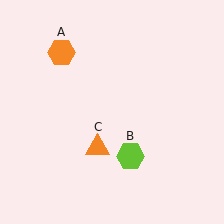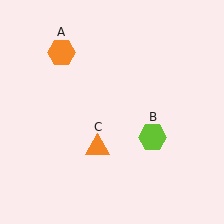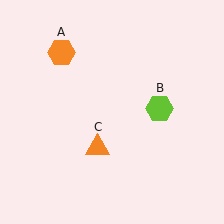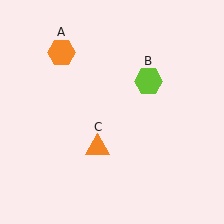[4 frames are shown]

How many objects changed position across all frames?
1 object changed position: lime hexagon (object B).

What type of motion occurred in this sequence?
The lime hexagon (object B) rotated counterclockwise around the center of the scene.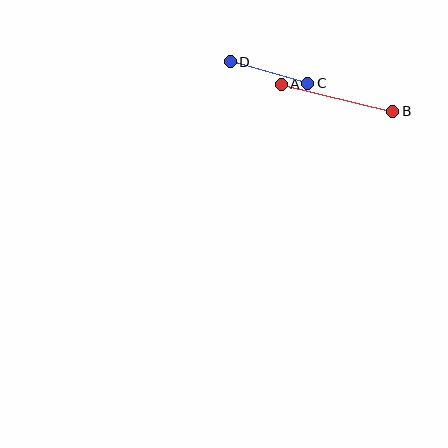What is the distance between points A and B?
The distance is approximately 115 pixels.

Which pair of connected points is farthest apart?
Points A and B are farthest apart.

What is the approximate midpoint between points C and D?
The midpoint is at approximately (269, 72) pixels.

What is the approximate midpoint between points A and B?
The midpoint is at approximately (337, 98) pixels.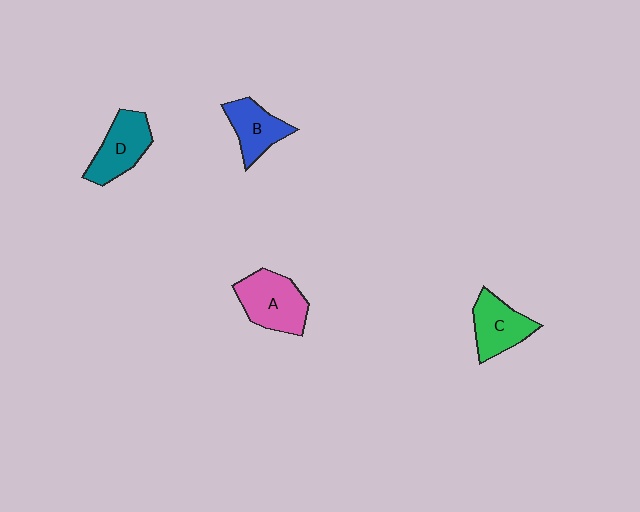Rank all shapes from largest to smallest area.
From largest to smallest: A (pink), D (teal), C (green), B (blue).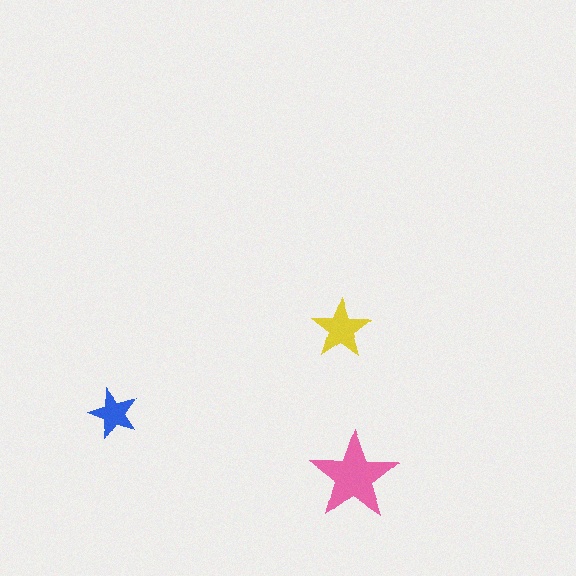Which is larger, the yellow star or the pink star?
The pink one.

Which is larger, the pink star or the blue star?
The pink one.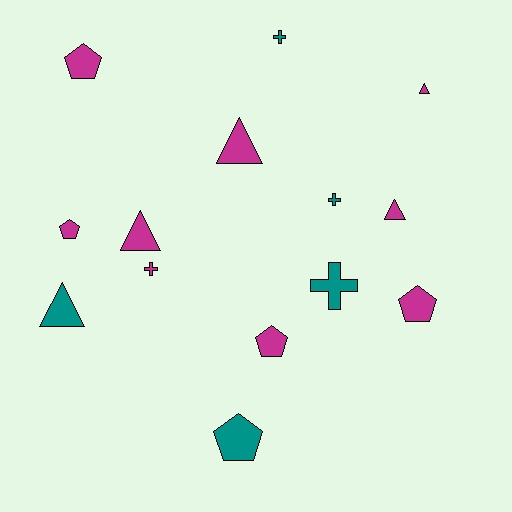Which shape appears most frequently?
Pentagon, with 5 objects.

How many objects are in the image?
There are 14 objects.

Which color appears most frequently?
Magenta, with 9 objects.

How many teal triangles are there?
There is 1 teal triangle.